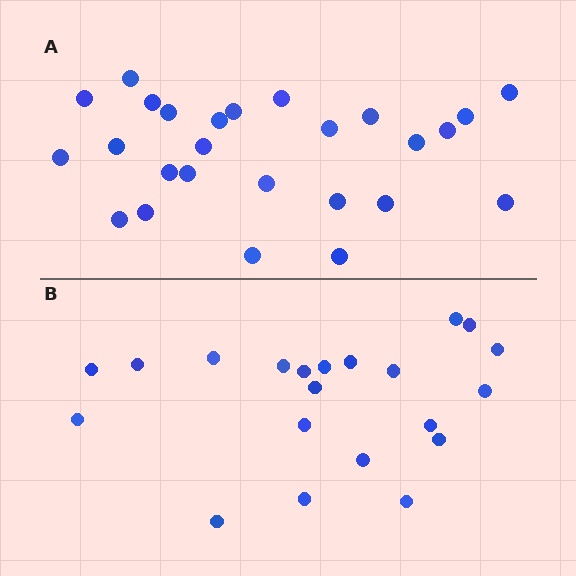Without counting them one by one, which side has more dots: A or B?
Region A (the top region) has more dots.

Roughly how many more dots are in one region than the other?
Region A has about 5 more dots than region B.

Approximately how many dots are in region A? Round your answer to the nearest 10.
About 30 dots. (The exact count is 26, which rounds to 30.)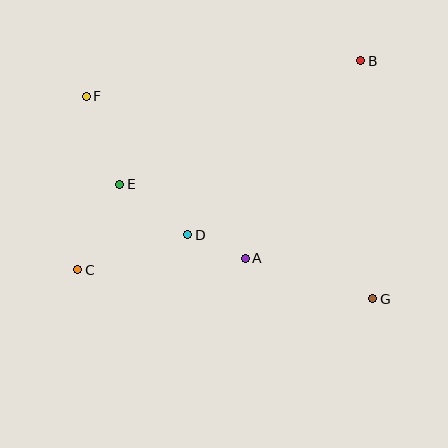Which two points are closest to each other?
Points A and D are closest to each other.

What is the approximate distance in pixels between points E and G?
The distance between E and G is approximately 278 pixels.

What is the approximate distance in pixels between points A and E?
The distance between A and E is approximately 146 pixels.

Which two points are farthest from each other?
Points B and C are farthest from each other.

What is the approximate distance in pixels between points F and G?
The distance between F and G is approximately 351 pixels.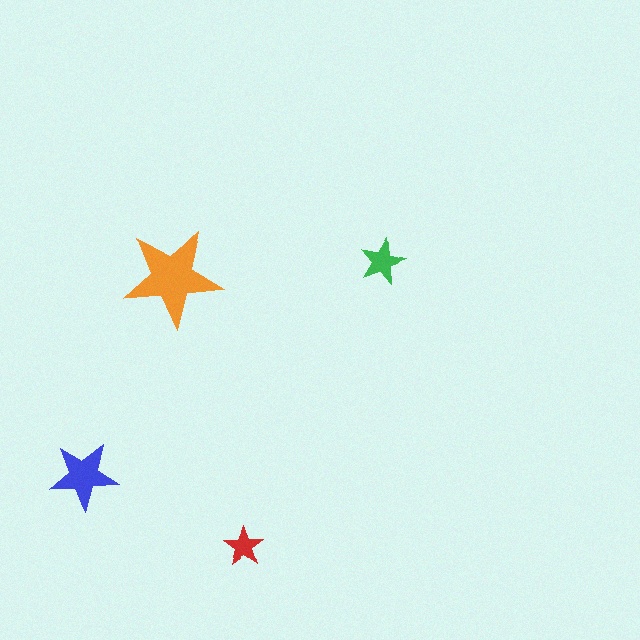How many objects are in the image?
There are 4 objects in the image.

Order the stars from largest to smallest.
the orange one, the blue one, the green one, the red one.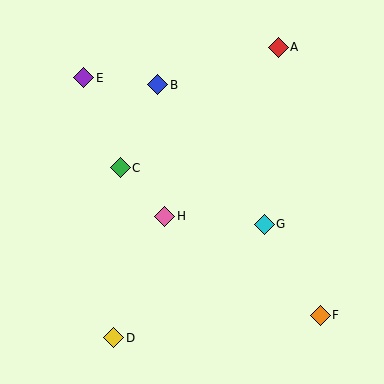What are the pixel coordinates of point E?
Point E is at (84, 78).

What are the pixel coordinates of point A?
Point A is at (278, 47).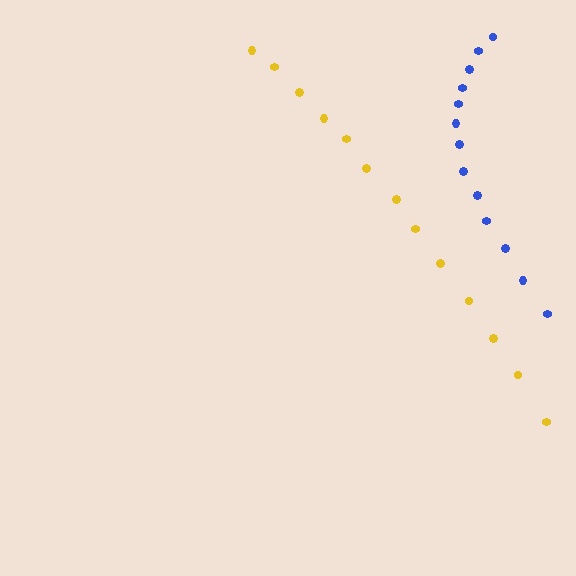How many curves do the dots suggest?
There are 2 distinct paths.